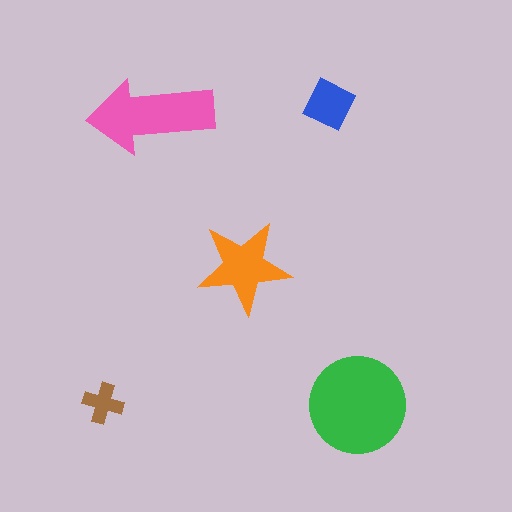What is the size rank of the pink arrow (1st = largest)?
2nd.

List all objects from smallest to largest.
The brown cross, the blue diamond, the orange star, the pink arrow, the green circle.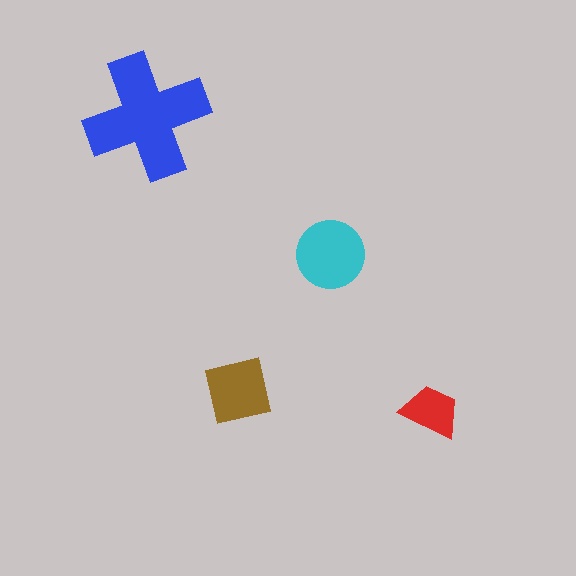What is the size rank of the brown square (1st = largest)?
3rd.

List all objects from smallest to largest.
The red trapezoid, the brown square, the cyan circle, the blue cross.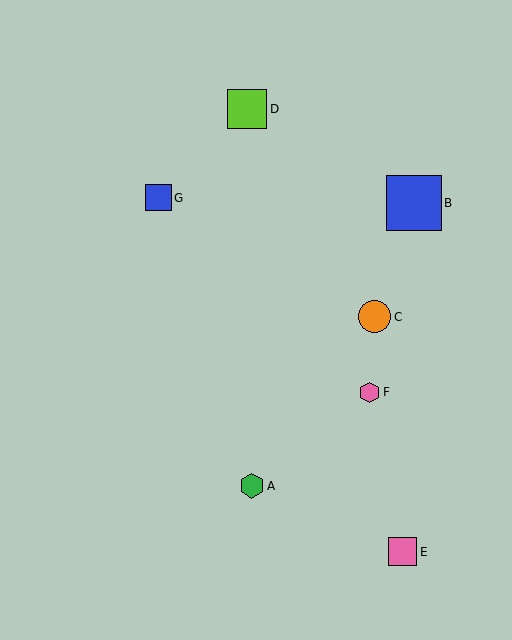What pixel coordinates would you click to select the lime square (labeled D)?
Click at (247, 109) to select the lime square D.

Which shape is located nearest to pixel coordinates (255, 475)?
The green hexagon (labeled A) at (252, 486) is nearest to that location.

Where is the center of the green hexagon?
The center of the green hexagon is at (252, 486).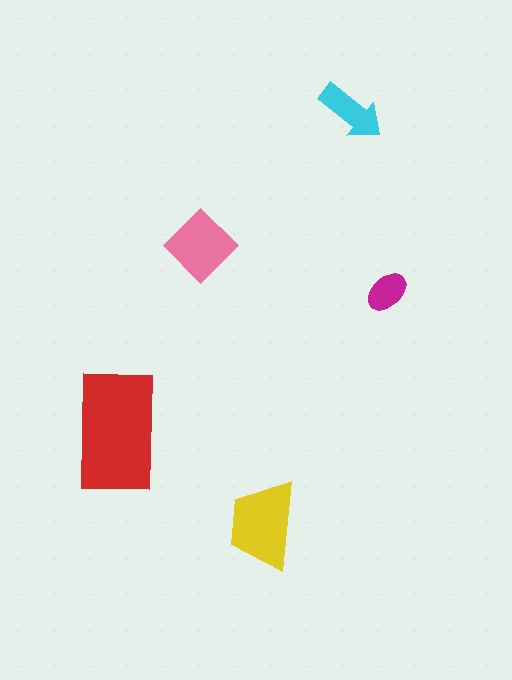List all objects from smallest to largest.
The magenta ellipse, the cyan arrow, the pink diamond, the yellow trapezoid, the red rectangle.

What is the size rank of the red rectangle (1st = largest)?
1st.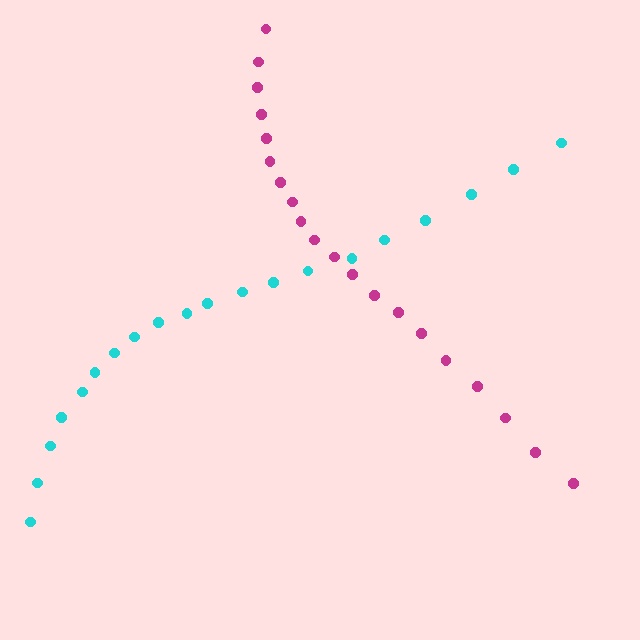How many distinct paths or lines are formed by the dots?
There are 2 distinct paths.